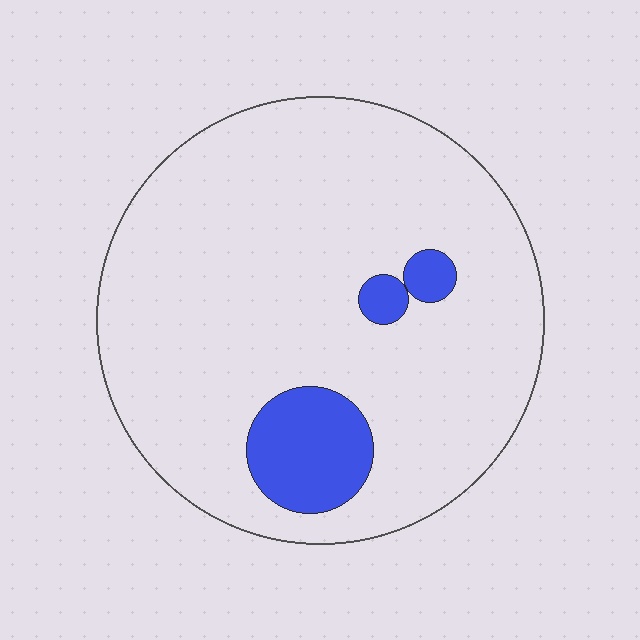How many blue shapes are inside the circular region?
3.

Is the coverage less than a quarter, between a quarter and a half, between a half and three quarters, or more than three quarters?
Less than a quarter.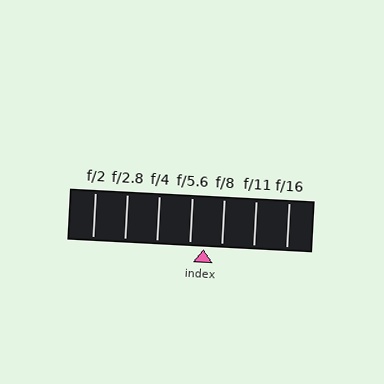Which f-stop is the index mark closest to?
The index mark is closest to f/5.6.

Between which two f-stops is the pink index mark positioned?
The index mark is between f/5.6 and f/8.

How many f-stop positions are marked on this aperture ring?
There are 7 f-stop positions marked.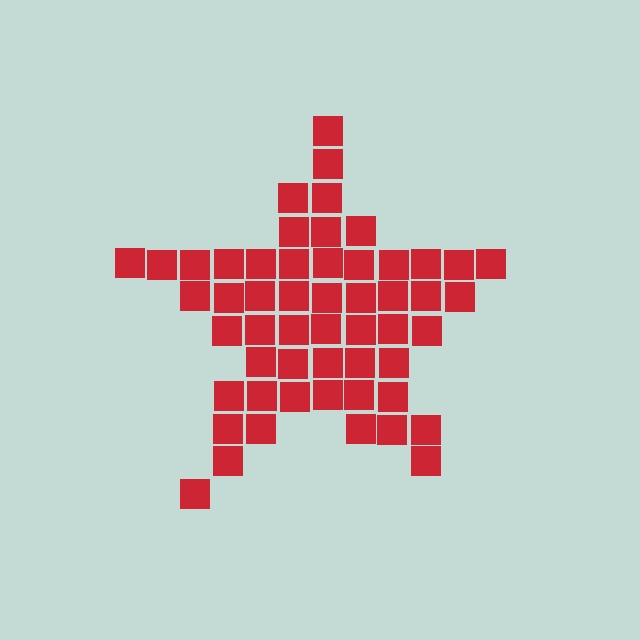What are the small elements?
The small elements are squares.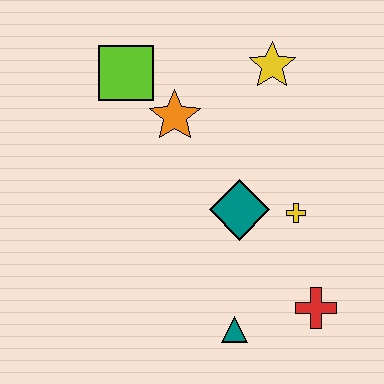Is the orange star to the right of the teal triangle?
No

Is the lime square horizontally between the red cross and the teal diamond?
No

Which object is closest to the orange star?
The lime square is closest to the orange star.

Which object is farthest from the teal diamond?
The lime square is farthest from the teal diamond.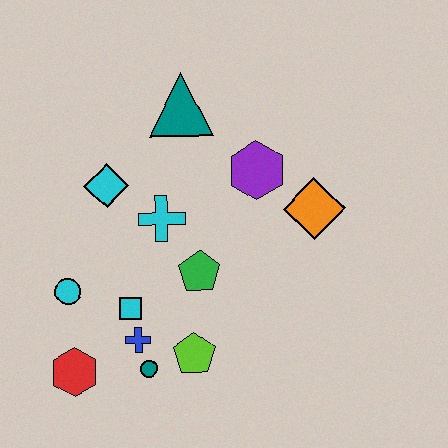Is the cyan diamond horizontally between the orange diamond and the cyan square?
No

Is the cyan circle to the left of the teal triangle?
Yes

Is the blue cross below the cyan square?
Yes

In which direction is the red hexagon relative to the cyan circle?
The red hexagon is below the cyan circle.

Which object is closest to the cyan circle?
The cyan square is closest to the cyan circle.